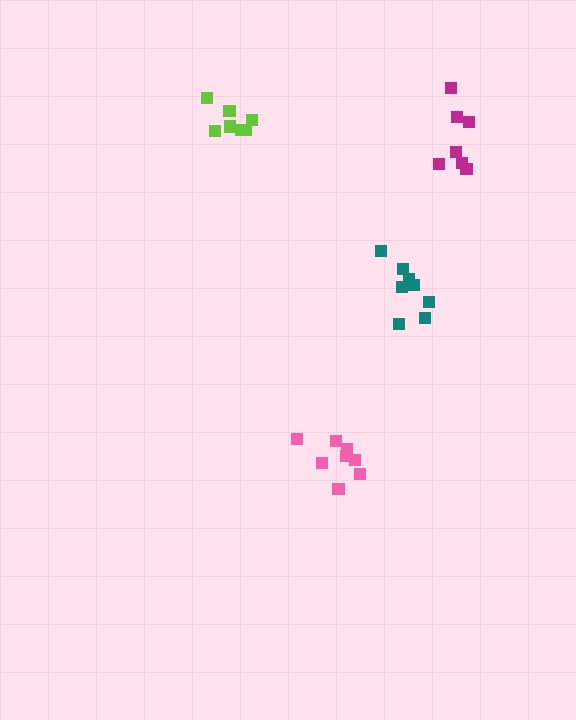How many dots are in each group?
Group 1: 7 dots, Group 2: 8 dots, Group 3: 8 dots, Group 4: 7 dots (30 total).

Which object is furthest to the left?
The lime cluster is leftmost.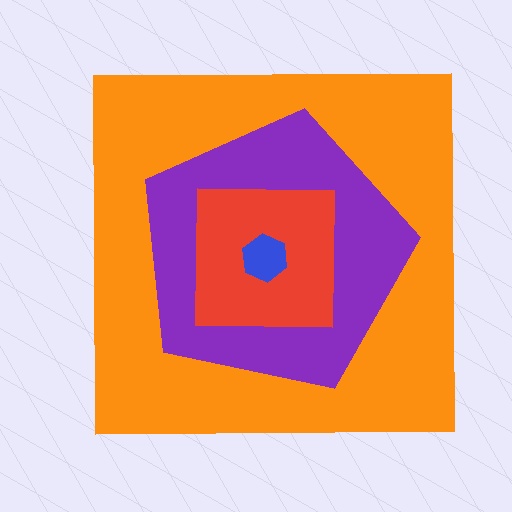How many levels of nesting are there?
4.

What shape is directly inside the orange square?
The purple pentagon.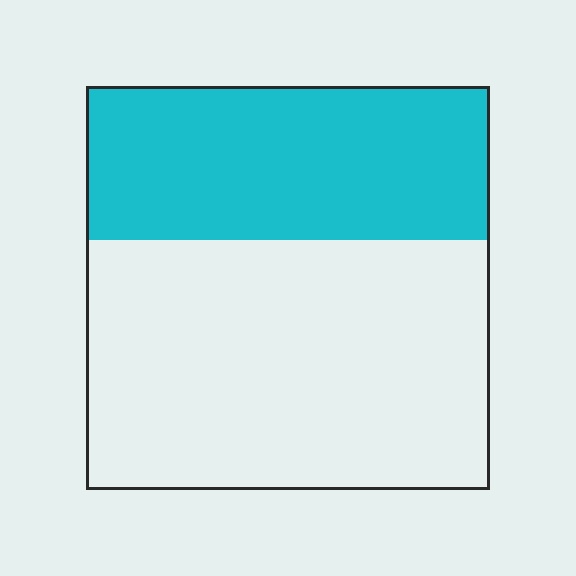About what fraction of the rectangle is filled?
About three eighths (3/8).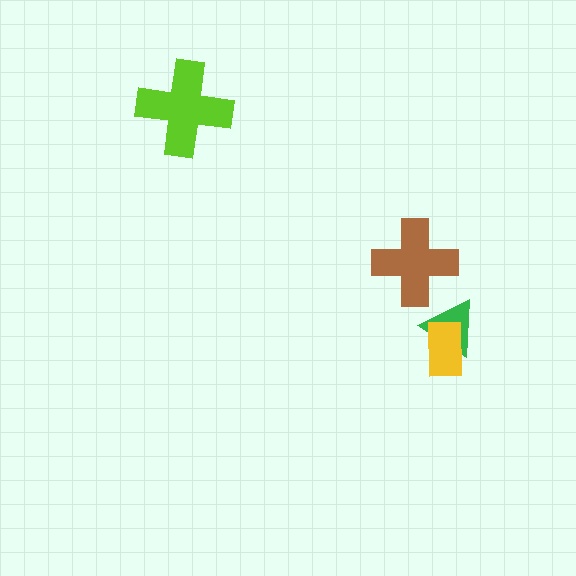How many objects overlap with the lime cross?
0 objects overlap with the lime cross.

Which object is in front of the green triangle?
The yellow rectangle is in front of the green triangle.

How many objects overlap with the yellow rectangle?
1 object overlaps with the yellow rectangle.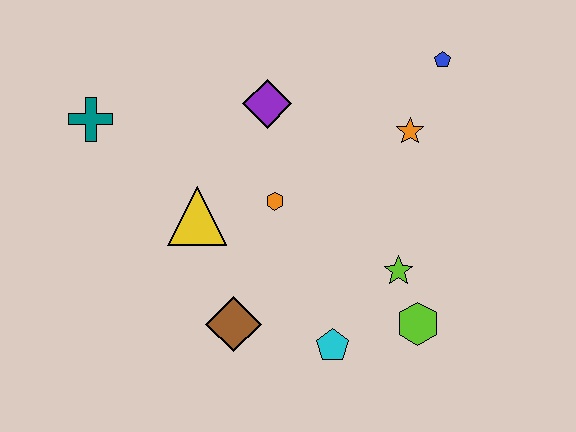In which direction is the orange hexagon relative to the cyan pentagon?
The orange hexagon is above the cyan pentagon.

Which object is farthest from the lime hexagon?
The teal cross is farthest from the lime hexagon.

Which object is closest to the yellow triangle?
The orange hexagon is closest to the yellow triangle.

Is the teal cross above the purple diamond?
No